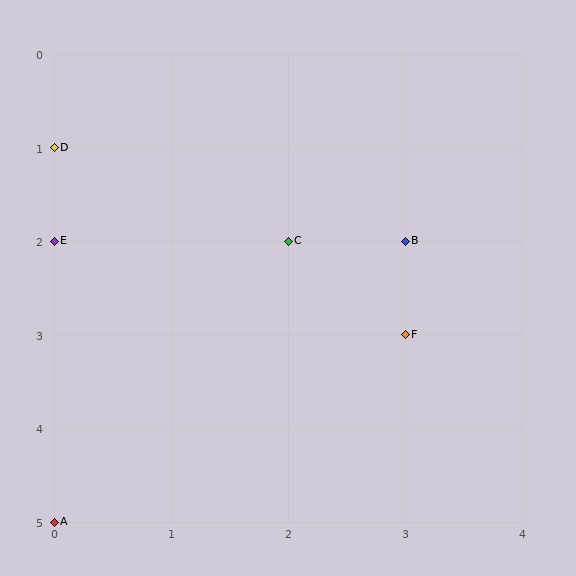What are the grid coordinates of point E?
Point E is at grid coordinates (0, 2).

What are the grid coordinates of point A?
Point A is at grid coordinates (0, 5).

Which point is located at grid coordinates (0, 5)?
Point A is at (0, 5).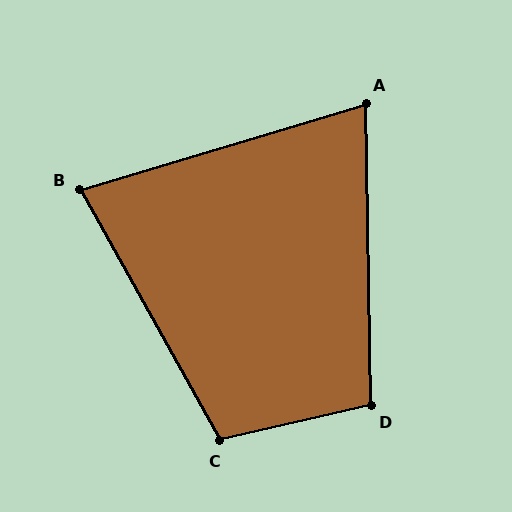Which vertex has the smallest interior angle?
A, at approximately 74 degrees.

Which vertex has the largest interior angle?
C, at approximately 106 degrees.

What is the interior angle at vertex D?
Approximately 102 degrees (obtuse).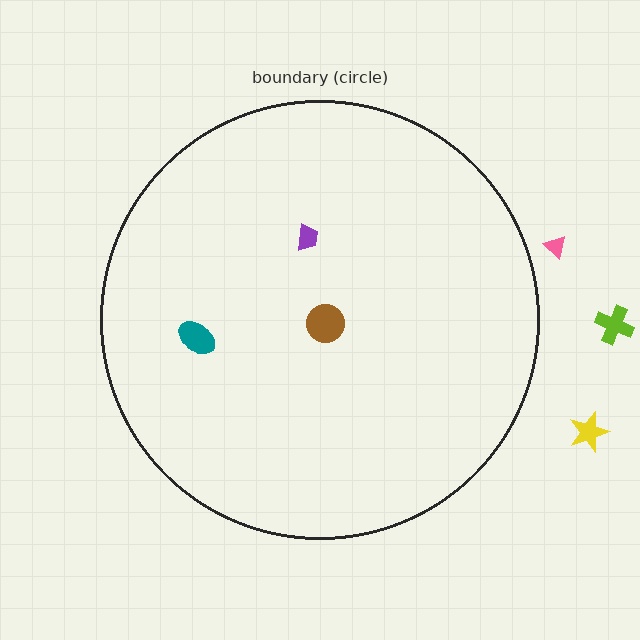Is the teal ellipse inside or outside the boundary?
Inside.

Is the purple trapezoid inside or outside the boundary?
Inside.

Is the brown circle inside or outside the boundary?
Inside.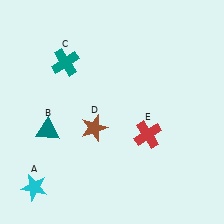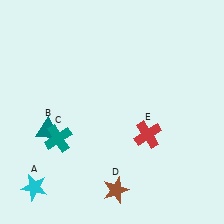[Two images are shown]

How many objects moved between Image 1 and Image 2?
2 objects moved between the two images.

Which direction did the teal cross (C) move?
The teal cross (C) moved down.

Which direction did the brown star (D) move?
The brown star (D) moved down.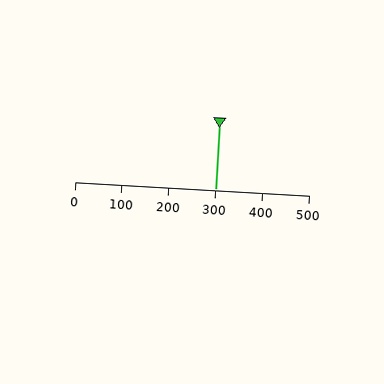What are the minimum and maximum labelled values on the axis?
The axis runs from 0 to 500.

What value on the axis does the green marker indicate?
The marker indicates approximately 300.